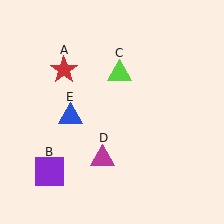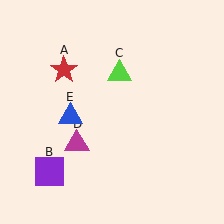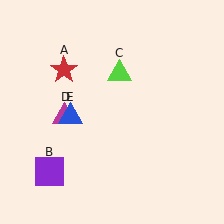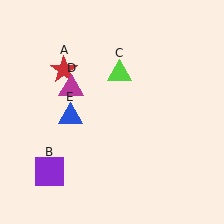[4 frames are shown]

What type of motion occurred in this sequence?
The magenta triangle (object D) rotated clockwise around the center of the scene.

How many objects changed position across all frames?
1 object changed position: magenta triangle (object D).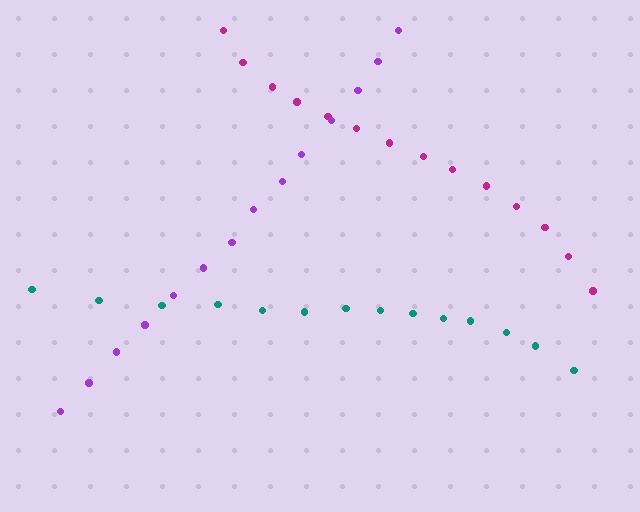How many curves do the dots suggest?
There are 3 distinct paths.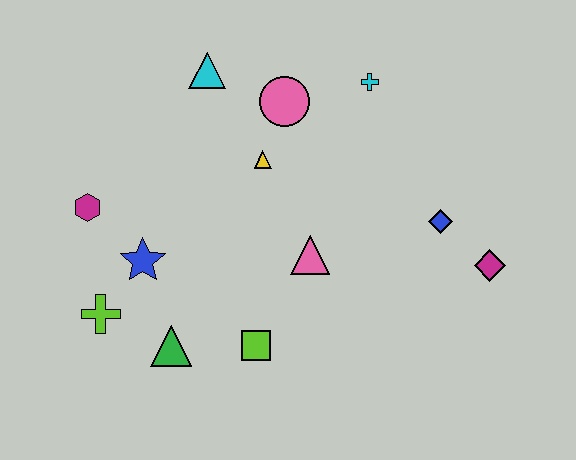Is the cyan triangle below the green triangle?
No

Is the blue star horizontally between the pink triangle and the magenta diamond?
No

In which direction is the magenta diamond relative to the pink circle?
The magenta diamond is to the right of the pink circle.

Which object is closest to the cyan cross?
The pink circle is closest to the cyan cross.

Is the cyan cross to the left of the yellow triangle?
No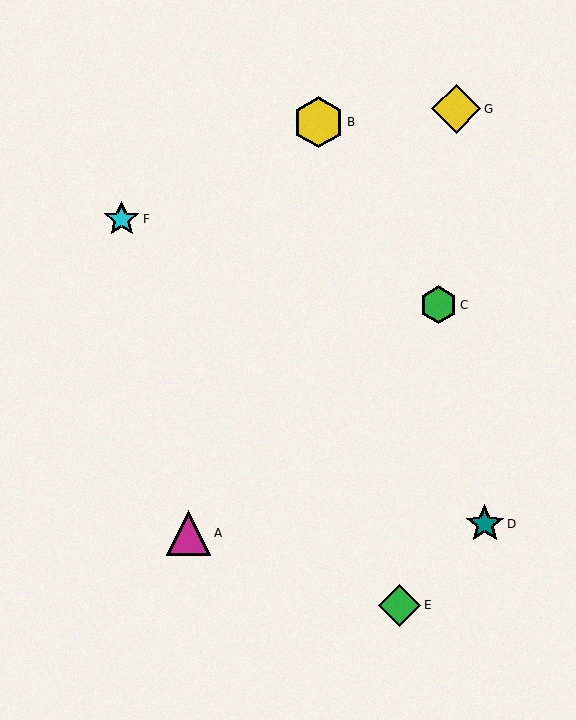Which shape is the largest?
The yellow hexagon (labeled B) is the largest.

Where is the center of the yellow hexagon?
The center of the yellow hexagon is at (319, 122).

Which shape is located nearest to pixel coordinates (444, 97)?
The yellow diamond (labeled G) at (456, 109) is nearest to that location.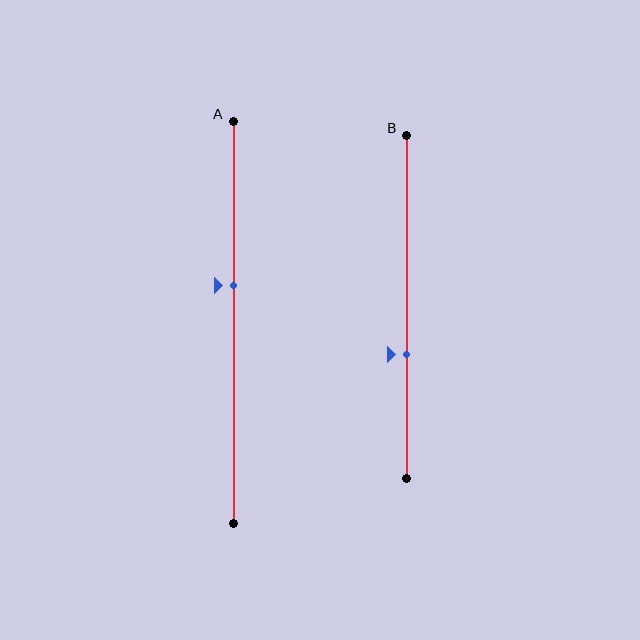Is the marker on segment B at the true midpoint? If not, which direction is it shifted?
No, the marker on segment B is shifted downward by about 14% of the segment length.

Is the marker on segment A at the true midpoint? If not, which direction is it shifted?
No, the marker on segment A is shifted upward by about 9% of the segment length.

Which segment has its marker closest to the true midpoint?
Segment A has its marker closest to the true midpoint.